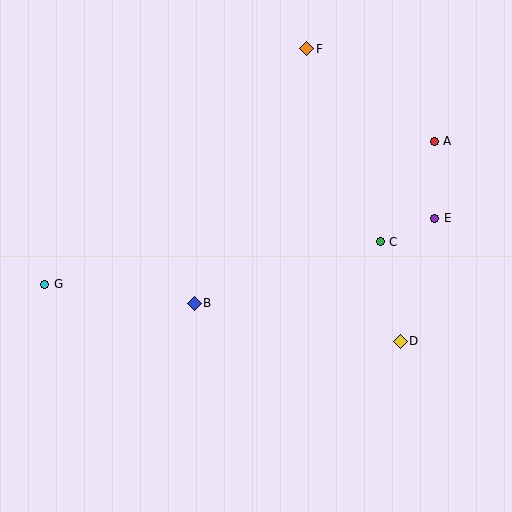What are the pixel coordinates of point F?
Point F is at (307, 49).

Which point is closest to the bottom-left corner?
Point G is closest to the bottom-left corner.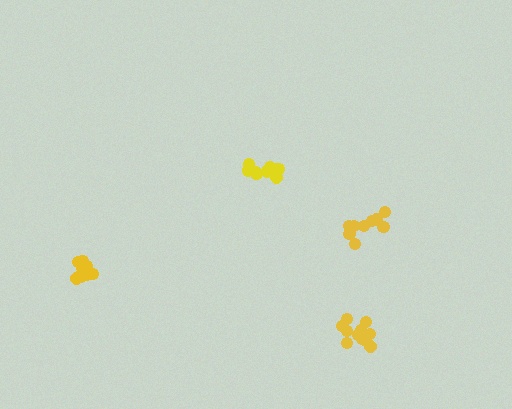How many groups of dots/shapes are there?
There are 4 groups.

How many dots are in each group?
Group 1: 11 dots, Group 2: 12 dots, Group 3: 10 dots, Group 4: 10 dots (43 total).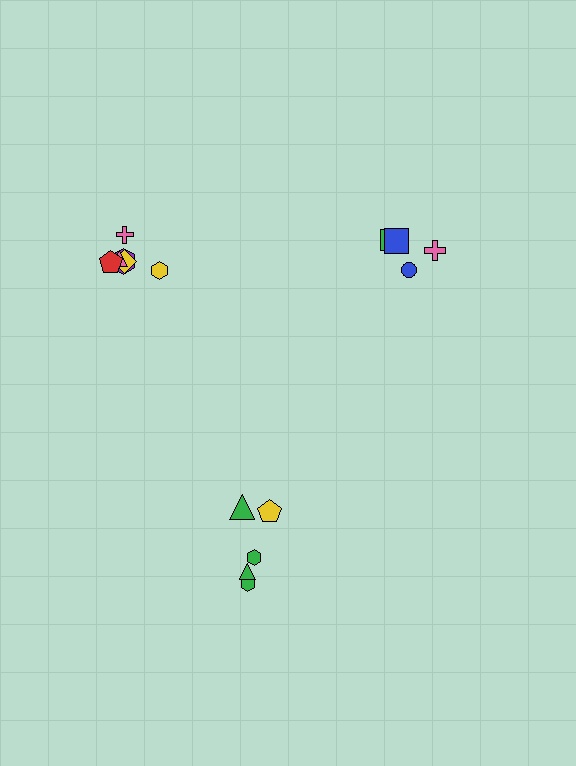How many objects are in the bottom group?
There are 5 objects.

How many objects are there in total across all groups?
There are 15 objects.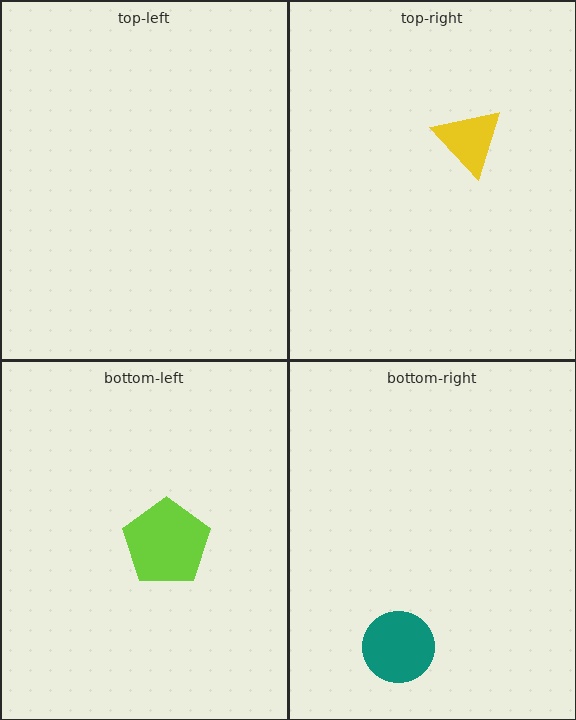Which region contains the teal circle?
The bottom-right region.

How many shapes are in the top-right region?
1.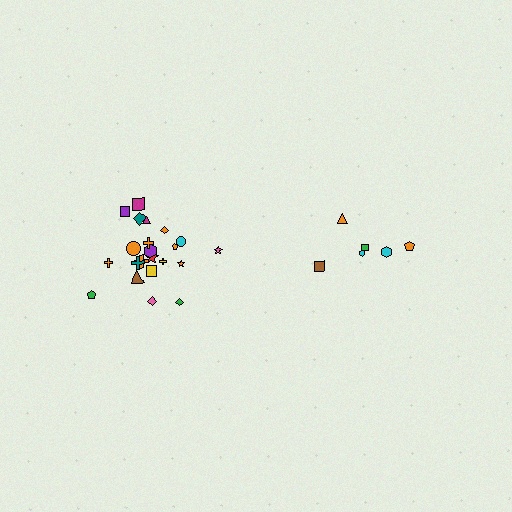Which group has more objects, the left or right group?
The left group.